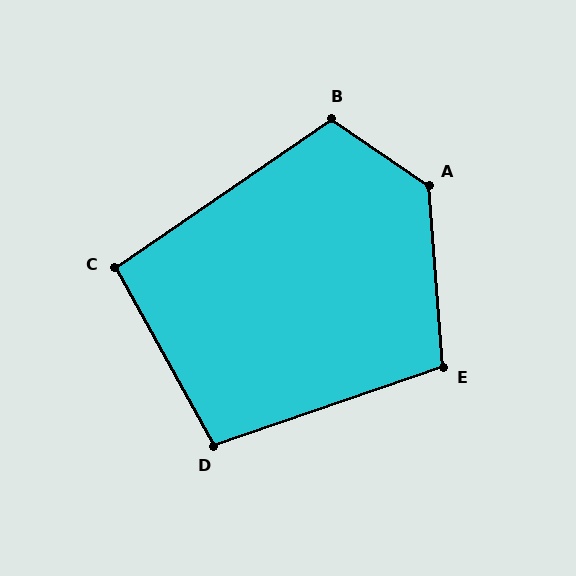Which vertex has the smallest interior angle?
C, at approximately 95 degrees.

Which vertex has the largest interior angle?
A, at approximately 129 degrees.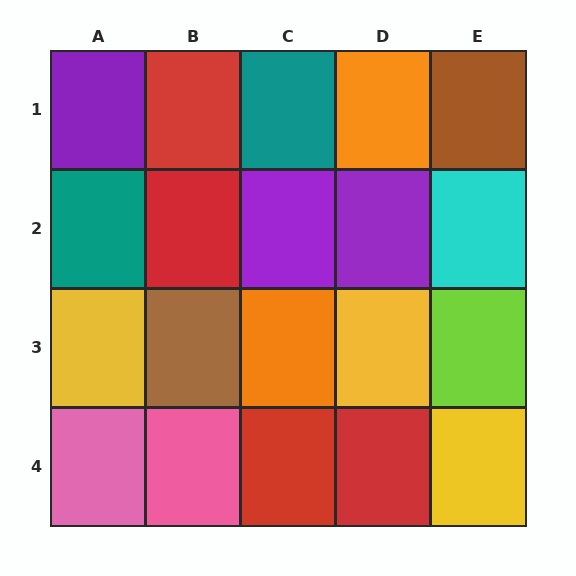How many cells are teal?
2 cells are teal.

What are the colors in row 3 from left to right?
Yellow, brown, orange, yellow, lime.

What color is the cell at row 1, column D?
Orange.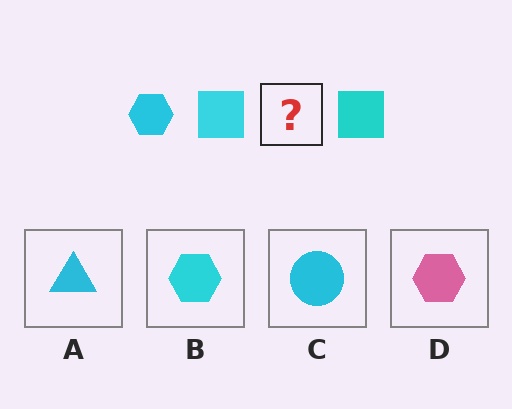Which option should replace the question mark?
Option B.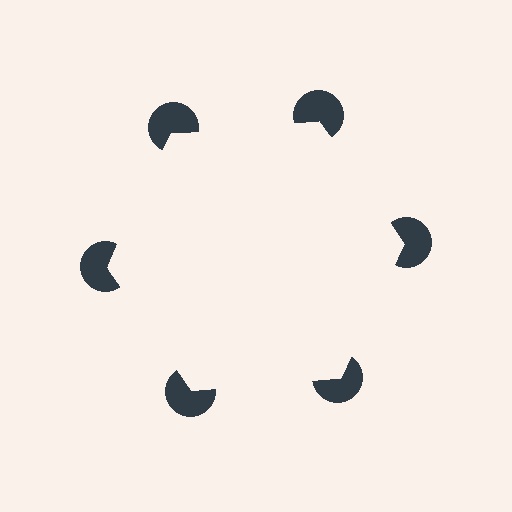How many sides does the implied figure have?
6 sides.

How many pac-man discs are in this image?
There are 6 — one at each vertex of the illusory hexagon.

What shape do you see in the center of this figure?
An illusory hexagon — its edges are inferred from the aligned wedge cuts in the pac-man discs, not physically drawn.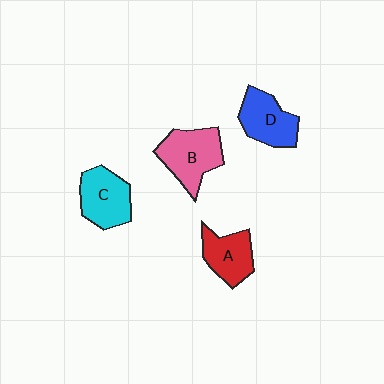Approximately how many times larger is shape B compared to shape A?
Approximately 1.3 times.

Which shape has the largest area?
Shape B (pink).